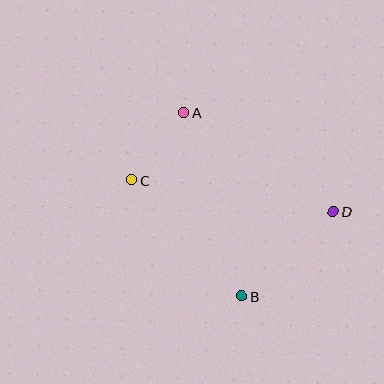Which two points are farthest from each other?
Points C and D are farthest from each other.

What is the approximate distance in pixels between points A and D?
The distance between A and D is approximately 179 pixels.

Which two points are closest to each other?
Points A and C are closest to each other.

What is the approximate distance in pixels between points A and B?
The distance between A and B is approximately 193 pixels.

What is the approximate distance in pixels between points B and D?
The distance between B and D is approximately 124 pixels.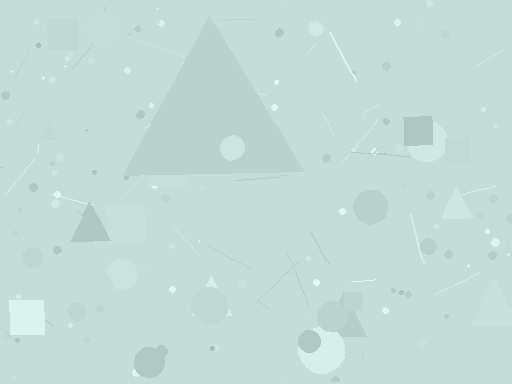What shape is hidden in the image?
A triangle is hidden in the image.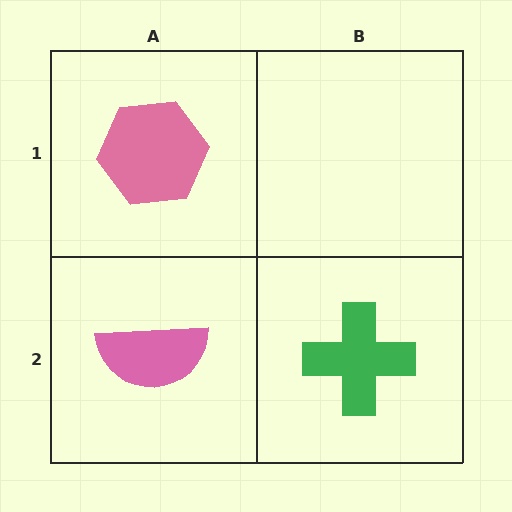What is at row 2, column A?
A pink semicircle.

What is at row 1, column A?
A pink hexagon.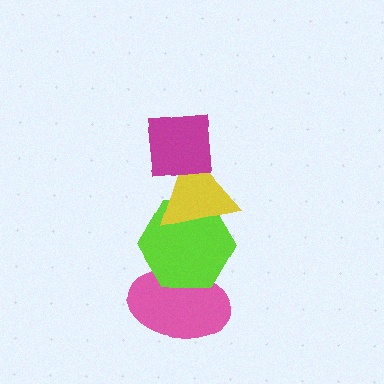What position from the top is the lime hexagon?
The lime hexagon is 3rd from the top.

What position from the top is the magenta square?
The magenta square is 1st from the top.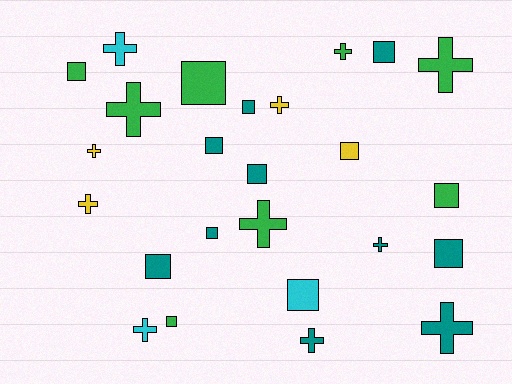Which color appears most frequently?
Teal, with 10 objects.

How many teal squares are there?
There are 7 teal squares.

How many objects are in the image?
There are 25 objects.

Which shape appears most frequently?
Square, with 13 objects.